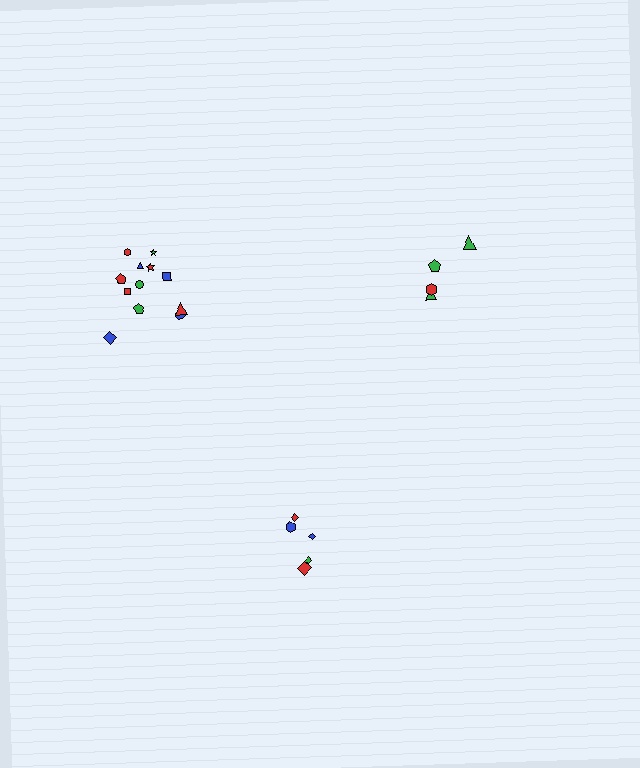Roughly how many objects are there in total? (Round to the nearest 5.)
Roughly 20 objects in total.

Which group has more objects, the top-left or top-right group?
The top-left group.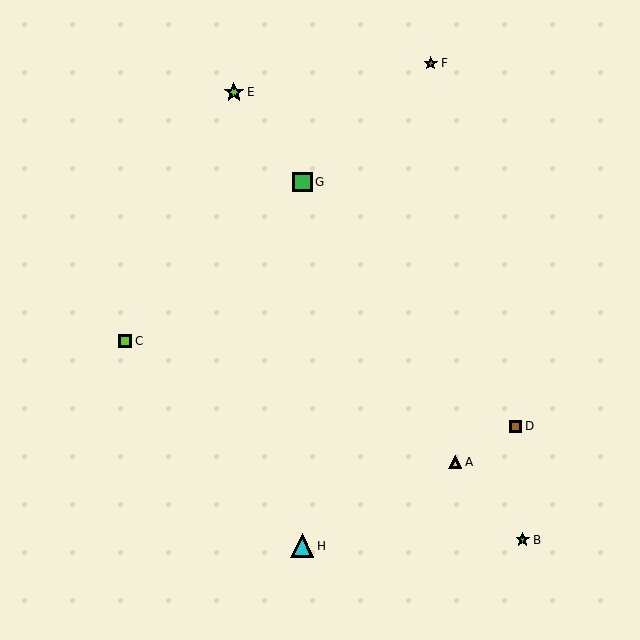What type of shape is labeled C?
Shape C is a lime square.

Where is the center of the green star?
The center of the green star is at (523, 540).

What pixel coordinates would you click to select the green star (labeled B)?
Click at (523, 540) to select the green star B.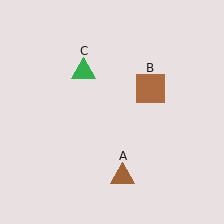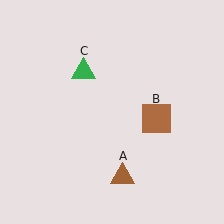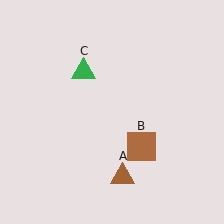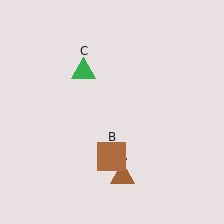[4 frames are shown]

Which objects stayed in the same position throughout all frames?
Brown triangle (object A) and green triangle (object C) remained stationary.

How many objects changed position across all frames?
1 object changed position: brown square (object B).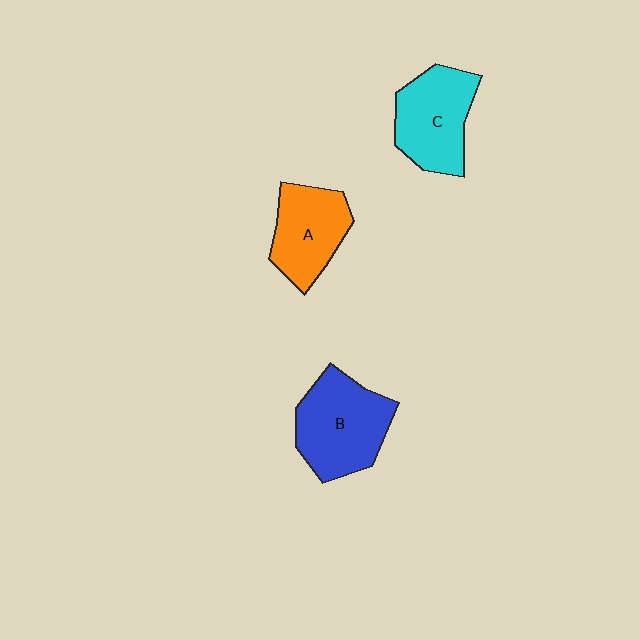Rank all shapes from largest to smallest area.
From largest to smallest: B (blue), C (cyan), A (orange).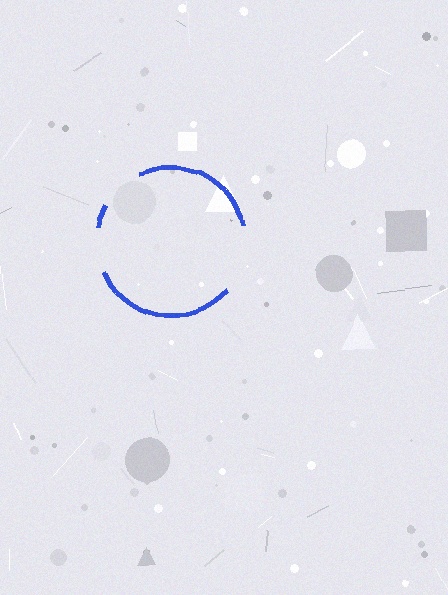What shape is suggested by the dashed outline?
The dashed outline suggests a circle.